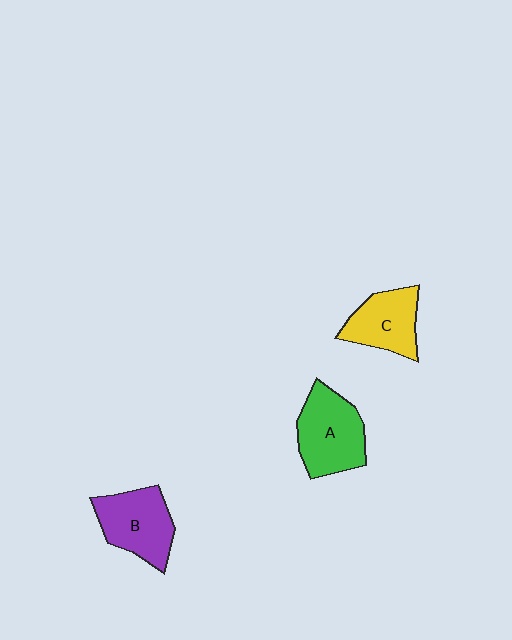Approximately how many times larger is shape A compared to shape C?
Approximately 1.3 times.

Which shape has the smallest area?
Shape C (yellow).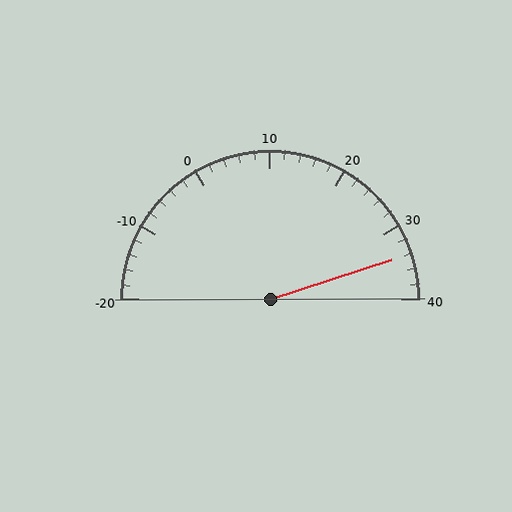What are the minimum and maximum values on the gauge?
The gauge ranges from -20 to 40.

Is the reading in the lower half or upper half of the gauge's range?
The reading is in the upper half of the range (-20 to 40).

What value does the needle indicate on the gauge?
The needle indicates approximately 34.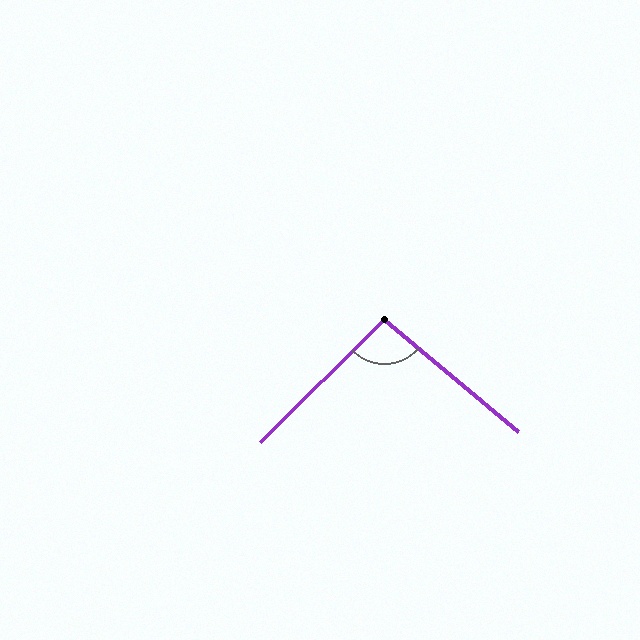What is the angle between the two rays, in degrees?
Approximately 95 degrees.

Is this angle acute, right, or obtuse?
It is obtuse.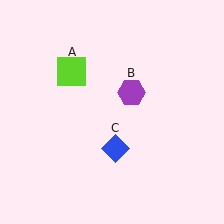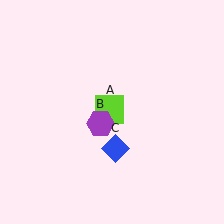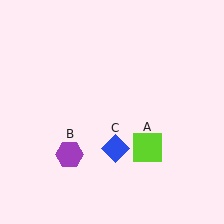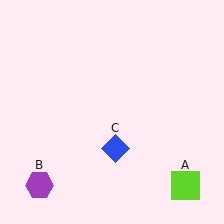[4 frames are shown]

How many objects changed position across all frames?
2 objects changed position: lime square (object A), purple hexagon (object B).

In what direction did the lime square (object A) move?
The lime square (object A) moved down and to the right.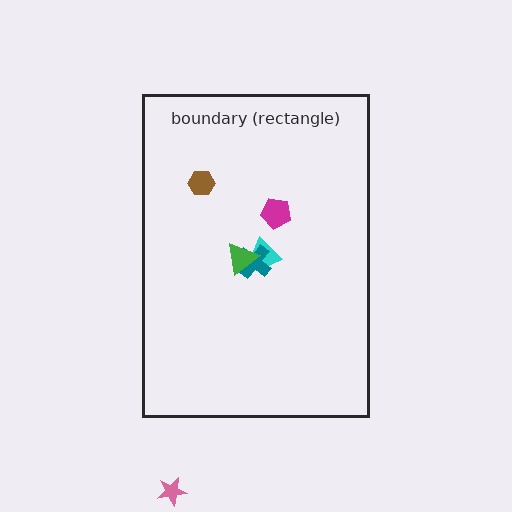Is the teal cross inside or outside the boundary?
Inside.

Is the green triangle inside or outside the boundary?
Inside.